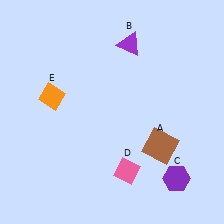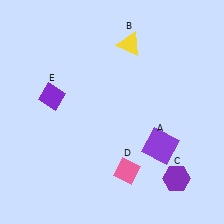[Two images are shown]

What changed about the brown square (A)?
In Image 1, A is brown. In Image 2, it changed to purple.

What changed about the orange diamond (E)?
In Image 1, E is orange. In Image 2, it changed to purple.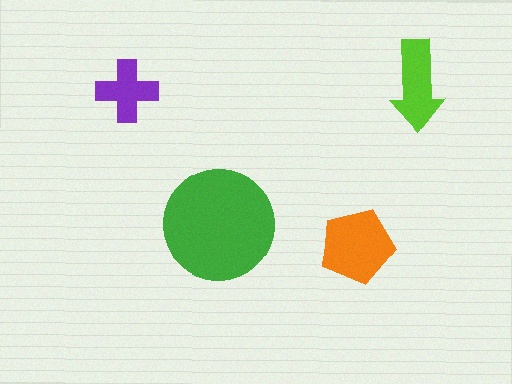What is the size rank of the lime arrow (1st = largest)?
3rd.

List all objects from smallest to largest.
The purple cross, the lime arrow, the orange pentagon, the green circle.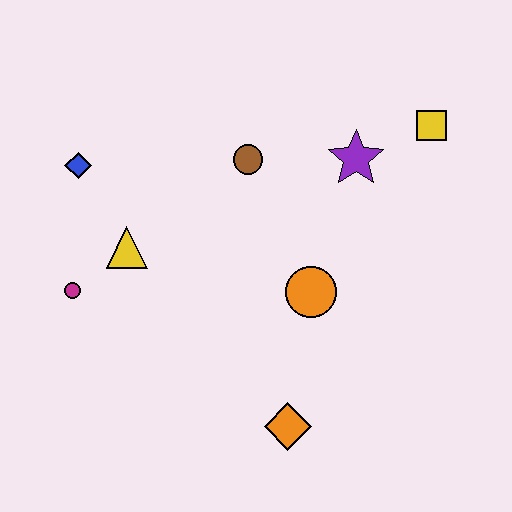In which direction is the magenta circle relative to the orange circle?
The magenta circle is to the left of the orange circle.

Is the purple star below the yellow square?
Yes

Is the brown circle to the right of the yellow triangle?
Yes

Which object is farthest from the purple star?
The magenta circle is farthest from the purple star.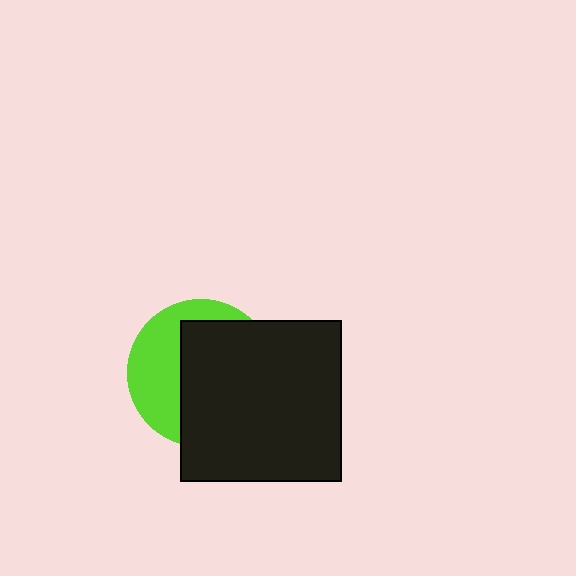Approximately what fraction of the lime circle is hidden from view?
Roughly 62% of the lime circle is hidden behind the black square.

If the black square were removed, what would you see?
You would see the complete lime circle.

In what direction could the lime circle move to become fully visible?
The lime circle could move left. That would shift it out from behind the black square entirely.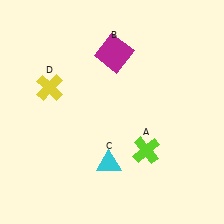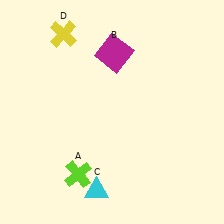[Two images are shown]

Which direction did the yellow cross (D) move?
The yellow cross (D) moved up.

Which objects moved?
The objects that moved are: the lime cross (A), the cyan triangle (C), the yellow cross (D).